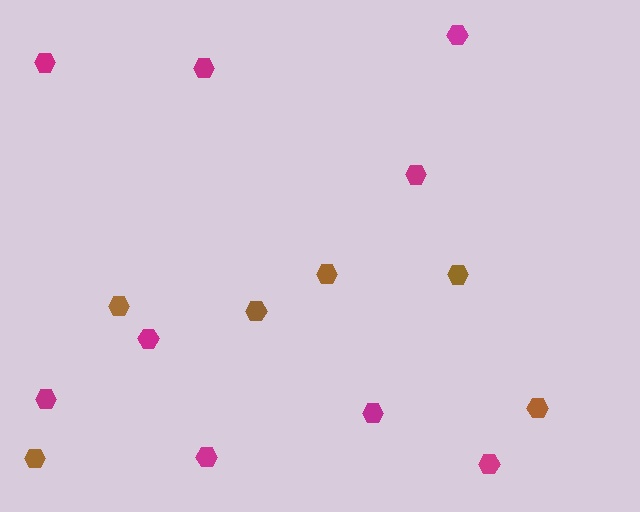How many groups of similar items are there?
There are 2 groups: one group of brown hexagons (6) and one group of magenta hexagons (9).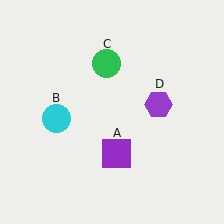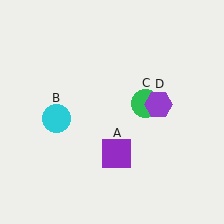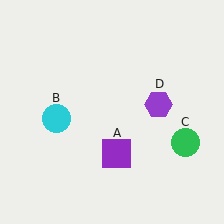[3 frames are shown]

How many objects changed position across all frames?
1 object changed position: green circle (object C).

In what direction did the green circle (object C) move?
The green circle (object C) moved down and to the right.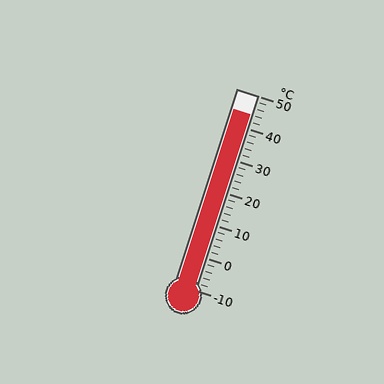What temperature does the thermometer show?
The thermometer shows approximately 44°C.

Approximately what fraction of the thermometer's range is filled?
The thermometer is filled to approximately 90% of its range.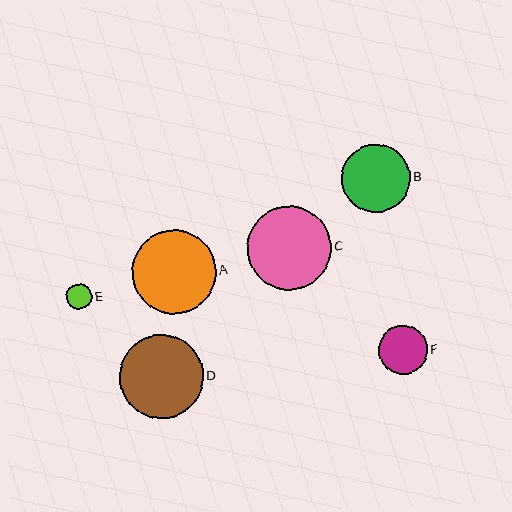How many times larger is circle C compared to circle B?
Circle C is approximately 1.2 times the size of circle B.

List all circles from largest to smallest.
From largest to smallest: A, C, D, B, F, E.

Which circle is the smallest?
Circle E is the smallest with a size of approximately 26 pixels.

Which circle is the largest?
Circle A is the largest with a size of approximately 84 pixels.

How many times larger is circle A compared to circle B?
Circle A is approximately 1.2 times the size of circle B.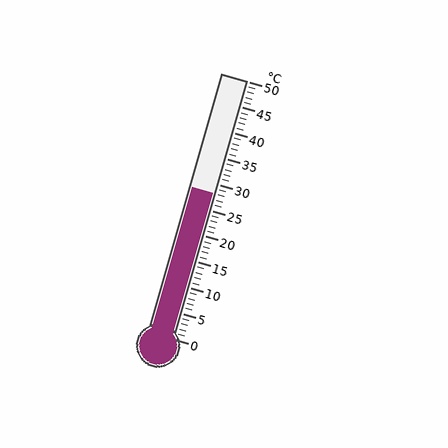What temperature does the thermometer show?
The thermometer shows approximately 28°C.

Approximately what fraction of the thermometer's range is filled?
The thermometer is filled to approximately 55% of its range.